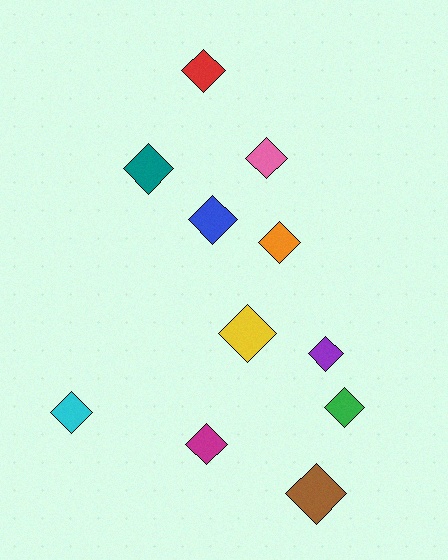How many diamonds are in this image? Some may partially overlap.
There are 11 diamonds.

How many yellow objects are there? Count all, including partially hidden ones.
There is 1 yellow object.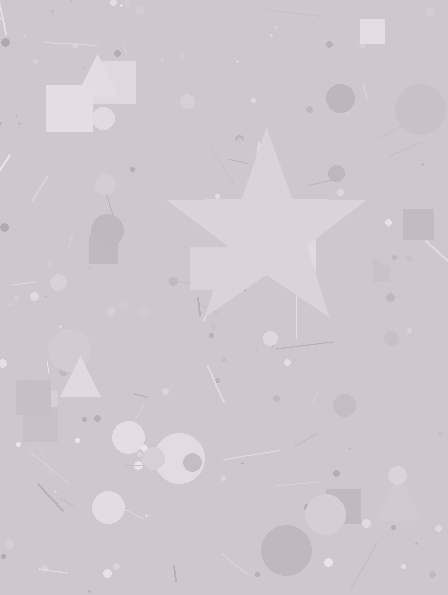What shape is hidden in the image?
A star is hidden in the image.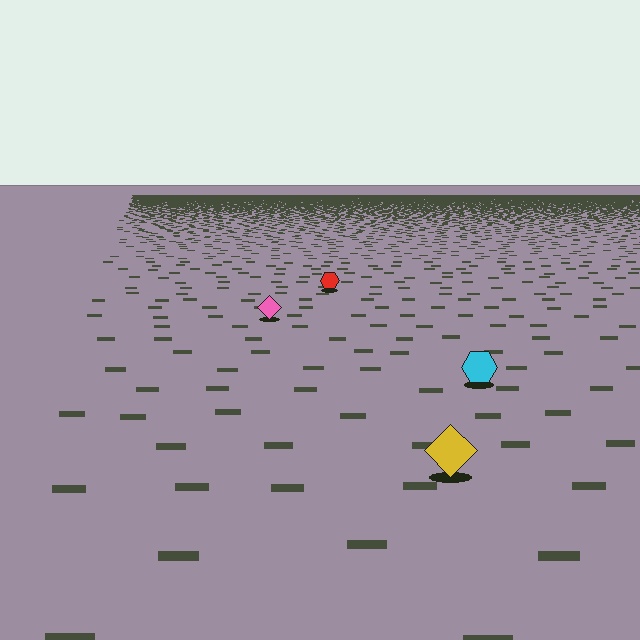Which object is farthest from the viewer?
The red hexagon is farthest from the viewer. It appears smaller and the ground texture around it is denser.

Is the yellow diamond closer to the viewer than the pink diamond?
Yes. The yellow diamond is closer — you can tell from the texture gradient: the ground texture is coarser near it.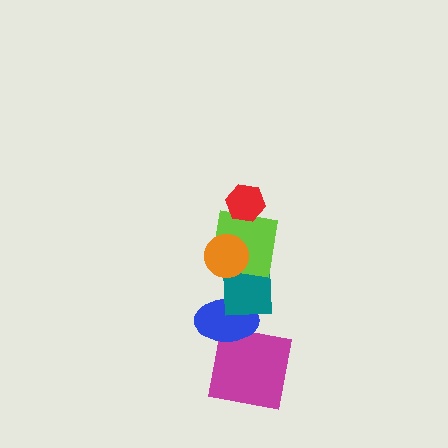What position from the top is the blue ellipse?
The blue ellipse is 5th from the top.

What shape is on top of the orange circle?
The red hexagon is on top of the orange circle.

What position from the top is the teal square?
The teal square is 4th from the top.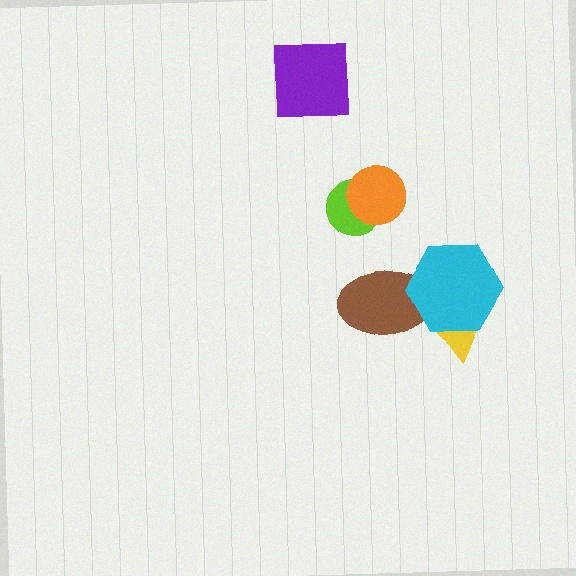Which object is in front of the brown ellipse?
The cyan hexagon is in front of the brown ellipse.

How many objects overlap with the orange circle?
1 object overlaps with the orange circle.